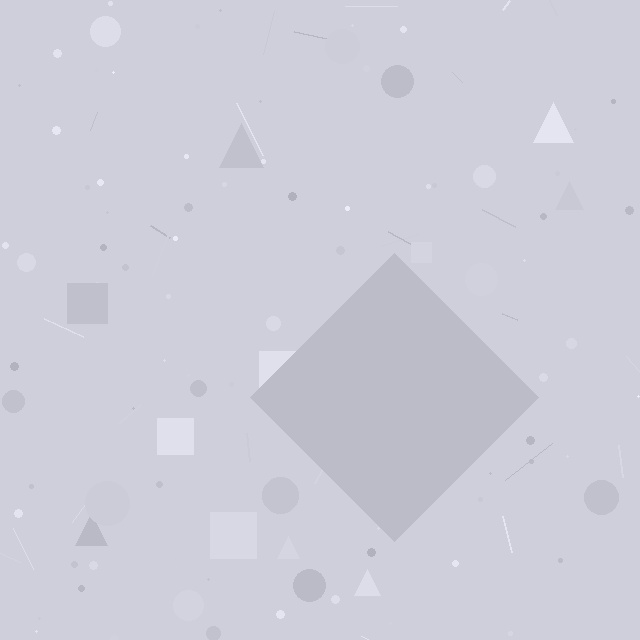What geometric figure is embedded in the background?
A diamond is embedded in the background.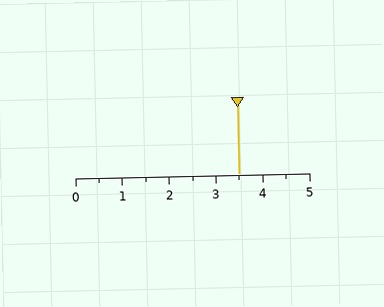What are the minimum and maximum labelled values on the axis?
The axis runs from 0 to 5.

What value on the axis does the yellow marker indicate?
The marker indicates approximately 3.5.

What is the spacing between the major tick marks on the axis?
The major ticks are spaced 1 apart.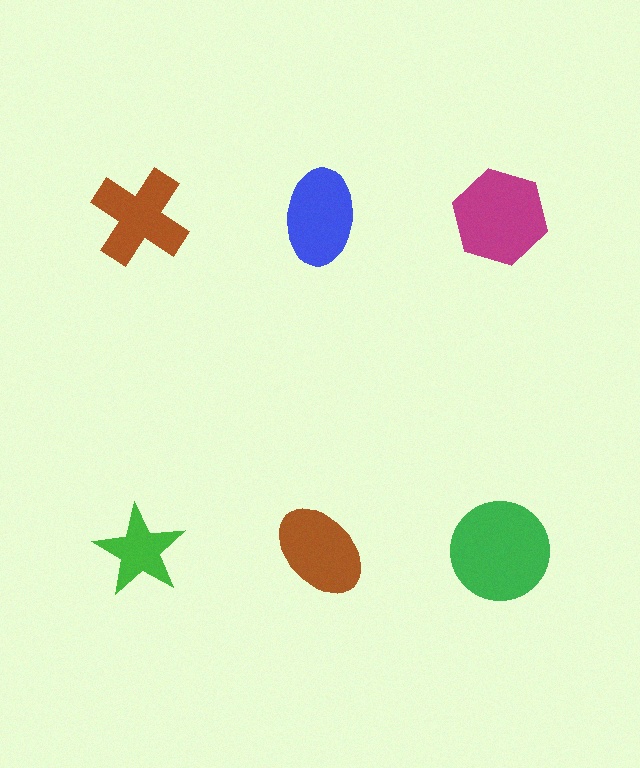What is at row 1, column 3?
A magenta hexagon.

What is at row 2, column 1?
A green star.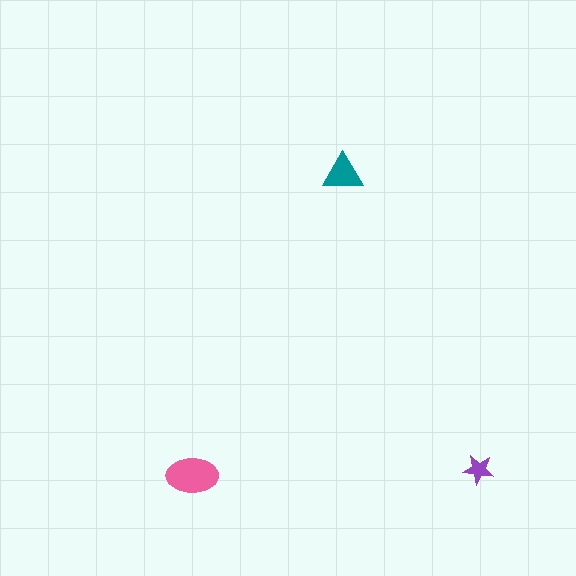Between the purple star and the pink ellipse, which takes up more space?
The pink ellipse.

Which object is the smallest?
The purple star.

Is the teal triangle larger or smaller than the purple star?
Larger.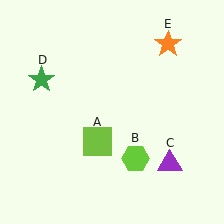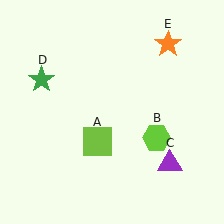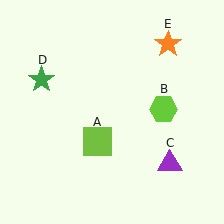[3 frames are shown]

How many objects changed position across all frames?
1 object changed position: lime hexagon (object B).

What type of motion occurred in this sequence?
The lime hexagon (object B) rotated counterclockwise around the center of the scene.